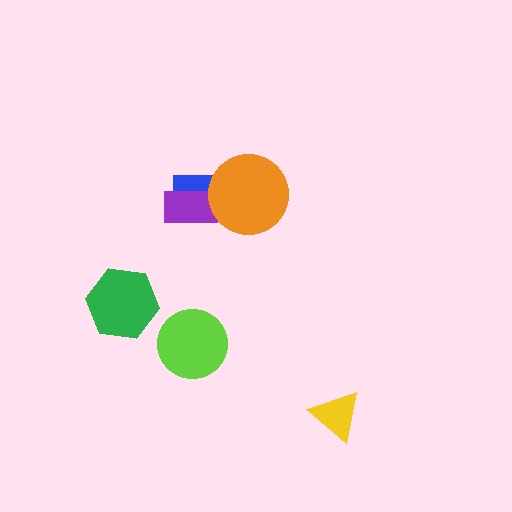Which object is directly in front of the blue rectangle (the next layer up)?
The purple rectangle is directly in front of the blue rectangle.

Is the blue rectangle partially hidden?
Yes, it is partially covered by another shape.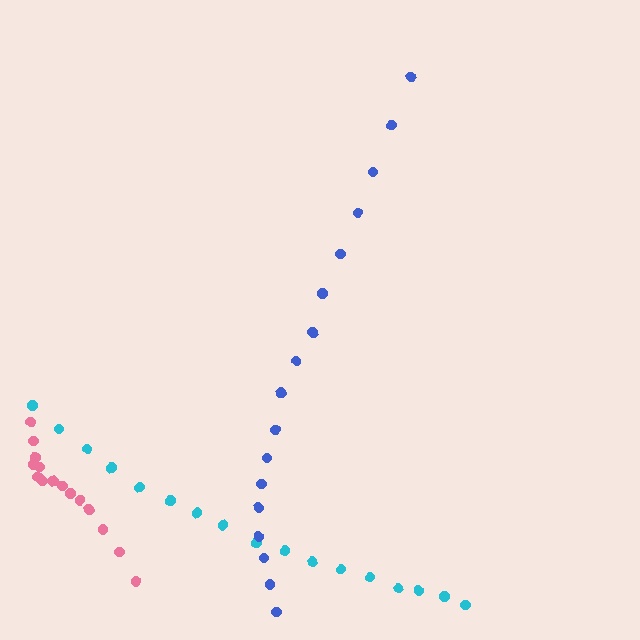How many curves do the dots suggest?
There are 3 distinct paths.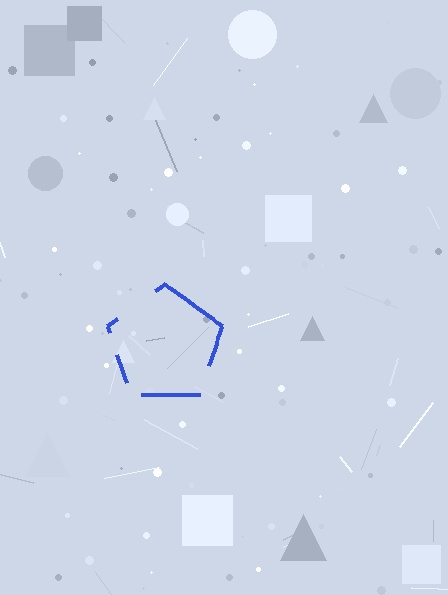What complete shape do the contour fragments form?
The contour fragments form a pentagon.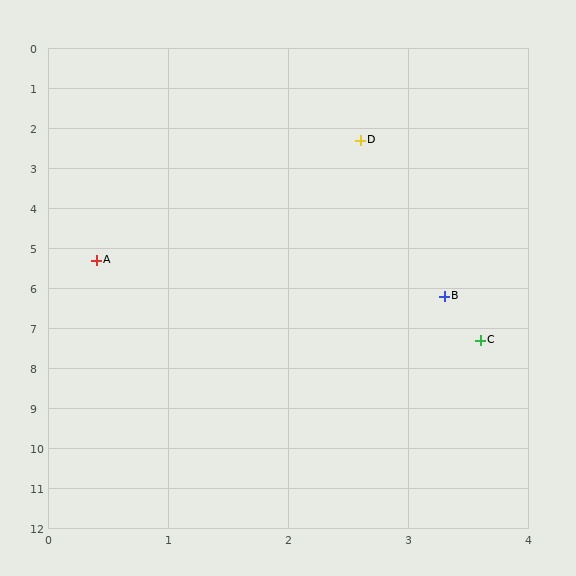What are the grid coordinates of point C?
Point C is at approximately (3.6, 7.3).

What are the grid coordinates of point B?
Point B is at approximately (3.3, 6.2).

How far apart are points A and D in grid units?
Points A and D are about 3.7 grid units apart.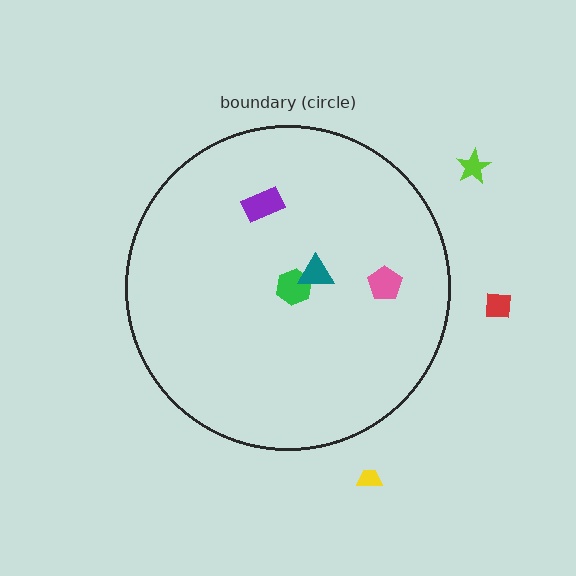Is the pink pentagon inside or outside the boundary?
Inside.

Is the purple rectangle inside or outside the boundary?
Inside.